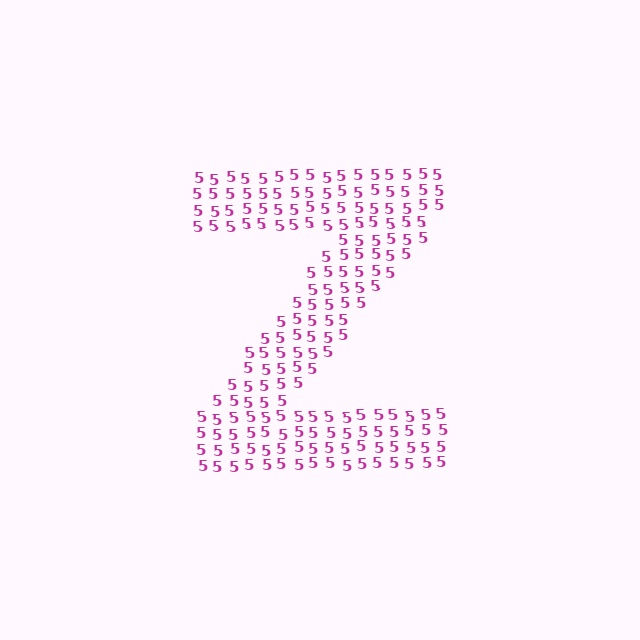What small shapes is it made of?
It is made of small digit 5's.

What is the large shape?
The large shape is the letter Z.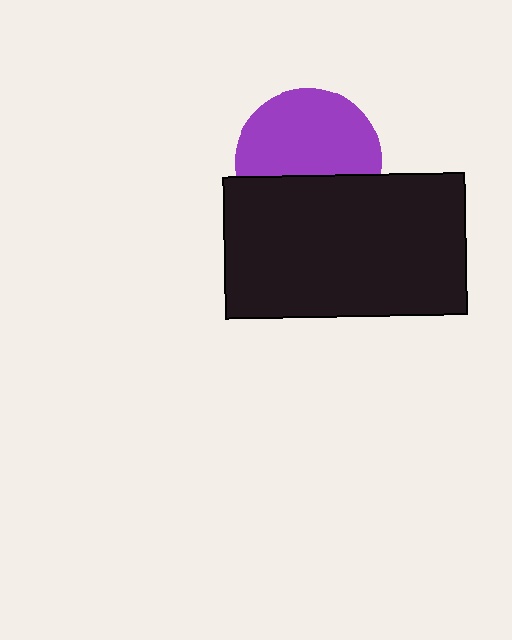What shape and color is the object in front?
The object in front is a black rectangle.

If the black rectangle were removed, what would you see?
You would see the complete purple circle.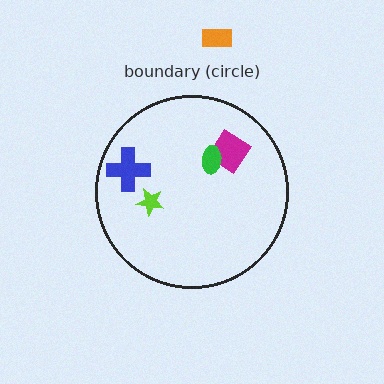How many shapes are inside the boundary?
4 inside, 1 outside.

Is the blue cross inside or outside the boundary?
Inside.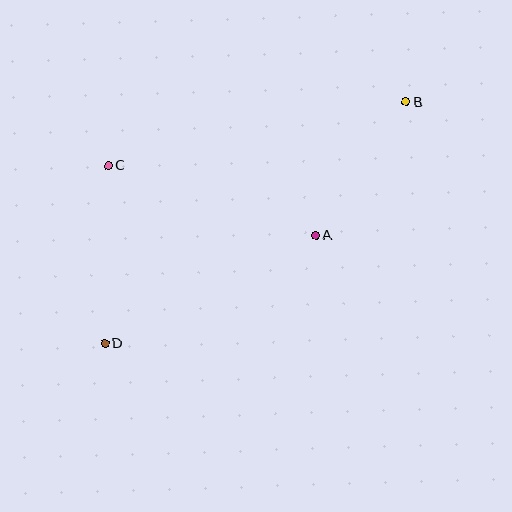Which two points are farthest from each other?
Points B and D are farthest from each other.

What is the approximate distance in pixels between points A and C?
The distance between A and C is approximately 219 pixels.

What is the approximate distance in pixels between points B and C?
The distance between B and C is approximately 305 pixels.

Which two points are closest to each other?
Points A and B are closest to each other.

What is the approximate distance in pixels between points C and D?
The distance between C and D is approximately 177 pixels.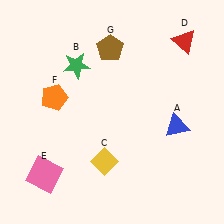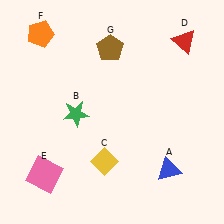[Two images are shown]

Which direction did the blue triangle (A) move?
The blue triangle (A) moved down.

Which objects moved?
The objects that moved are: the blue triangle (A), the green star (B), the orange pentagon (F).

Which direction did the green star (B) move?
The green star (B) moved down.